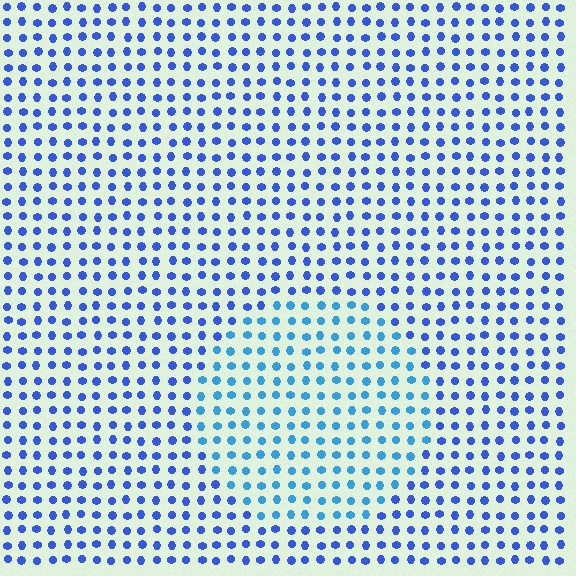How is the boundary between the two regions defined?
The boundary is defined purely by a slight shift in hue (about 26 degrees). Spacing, size, and orientation are identical on both sides.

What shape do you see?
I see a circle.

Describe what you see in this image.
The image is filled with small blue elements in a uniform arrangement. A circle-shaped region is visible where the elements are tinted to a slightly different hue, forming a subtle color boundary.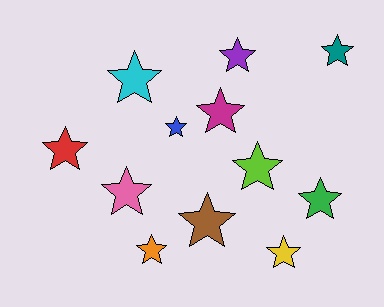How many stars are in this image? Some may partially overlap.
There are 12 stars.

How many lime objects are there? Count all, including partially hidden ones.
There is 1 lime object.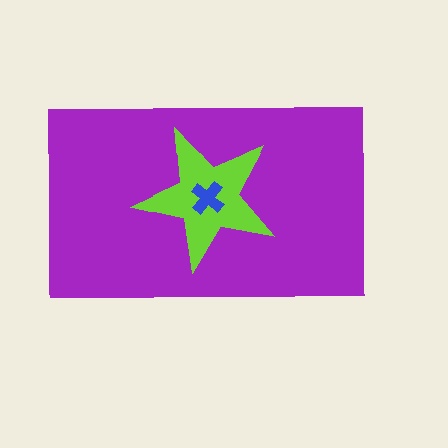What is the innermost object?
The blue cross.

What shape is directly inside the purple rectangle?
The lime star.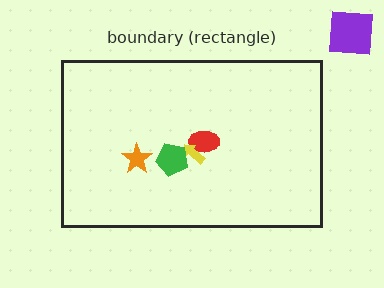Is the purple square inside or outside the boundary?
Outside.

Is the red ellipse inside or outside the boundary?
Inside.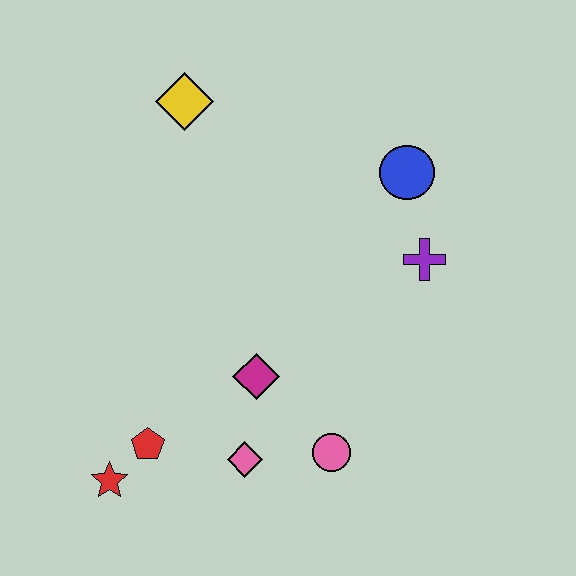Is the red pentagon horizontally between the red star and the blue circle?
Yes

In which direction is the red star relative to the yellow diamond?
The red star is below the yellow diamond.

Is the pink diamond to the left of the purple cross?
Yes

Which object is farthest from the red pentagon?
The blue circle is farthest from the red pentagon.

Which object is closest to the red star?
The red pentagon is closest to the red star.